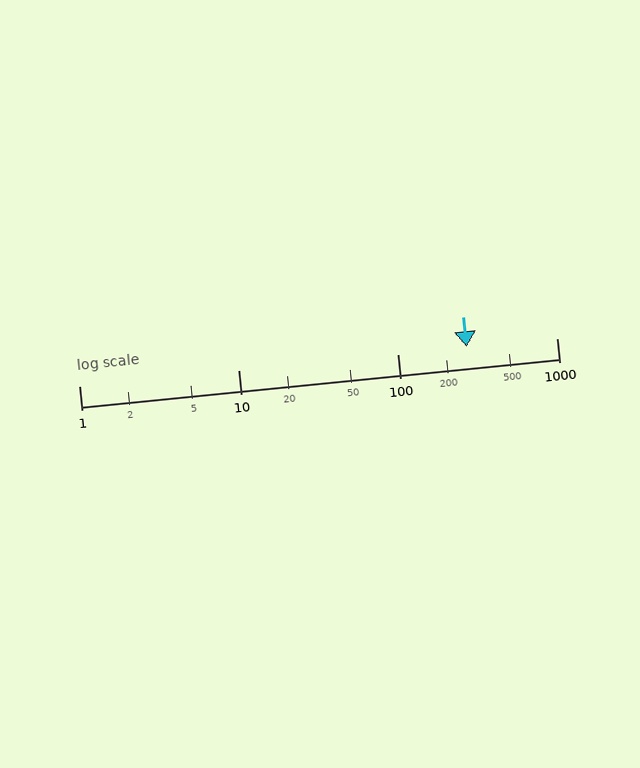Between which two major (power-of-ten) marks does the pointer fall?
The pointer is between 100 and 1000.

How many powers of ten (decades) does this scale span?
The scale spans 3 decades, from 1 to 1000.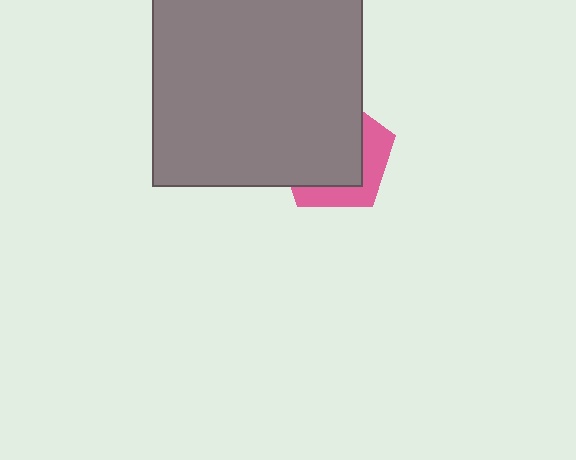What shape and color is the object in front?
The object in front is a gray rectangle.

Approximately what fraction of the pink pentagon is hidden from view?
Roughly 67% of the pink pentagon is hidden behind the gray rectangle.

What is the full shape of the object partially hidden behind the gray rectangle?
The partially hidden object is a pink pentagon.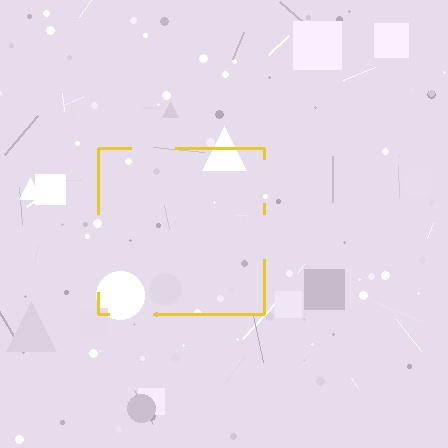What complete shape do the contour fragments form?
The contour fragments form a square.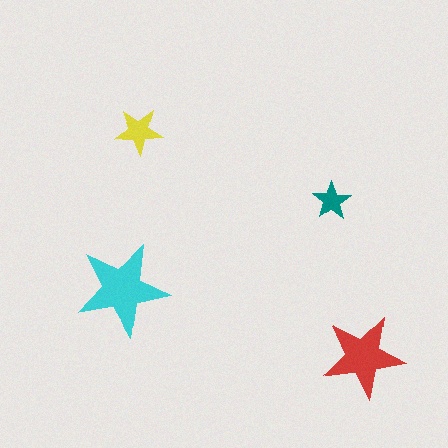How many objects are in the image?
There are 4 objects in the image.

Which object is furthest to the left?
The cyan star is leftmost.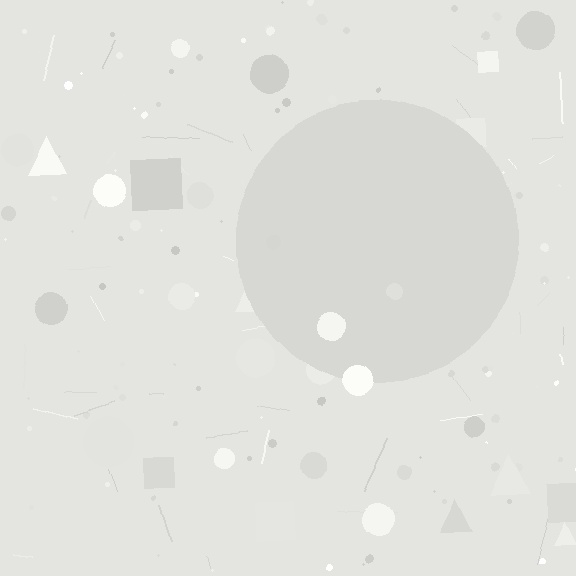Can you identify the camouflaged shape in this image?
The camouflaged shape is a circle.